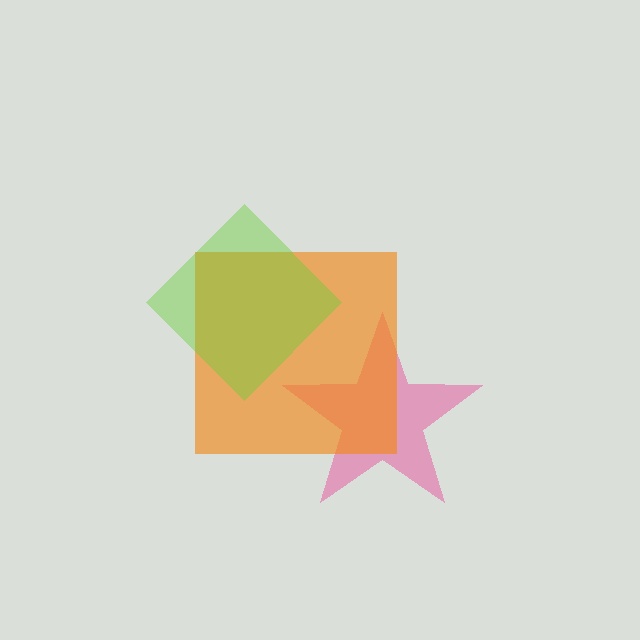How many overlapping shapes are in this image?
There are 3 overlapping shapes in the image.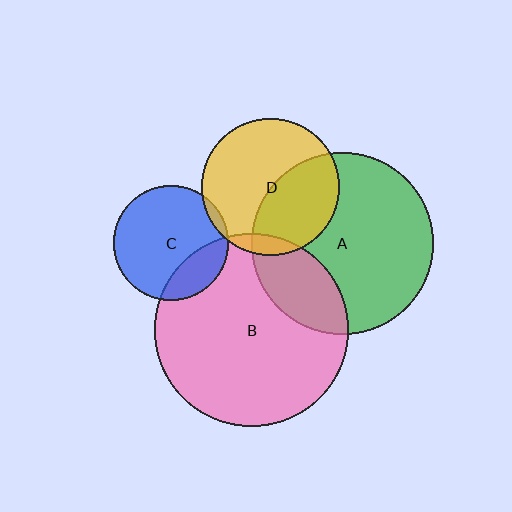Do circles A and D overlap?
Yes.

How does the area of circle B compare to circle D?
Approximately 2.0 times.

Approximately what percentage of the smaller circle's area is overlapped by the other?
Approximately 40%.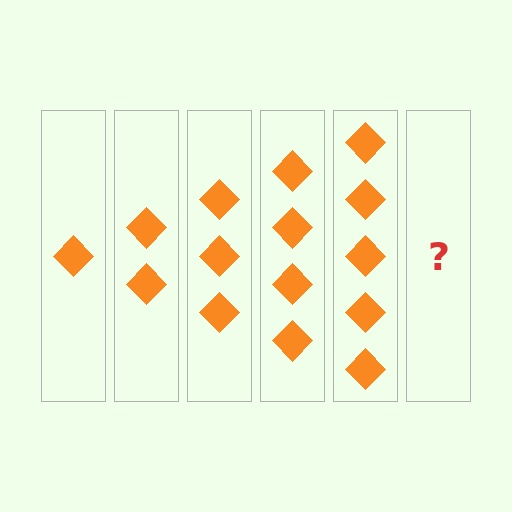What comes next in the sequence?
The next element should be 6 diamonds.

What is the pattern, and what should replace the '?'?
The pattern is that each step adds one more diamond. The '?' should be 6 diamonds.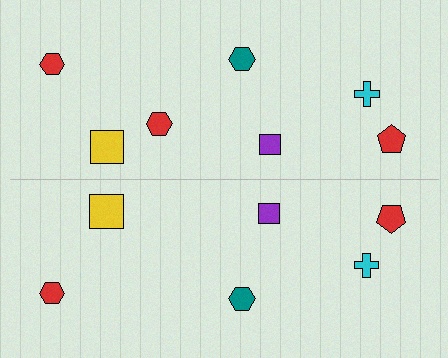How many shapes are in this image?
There are 13 shapes in this image.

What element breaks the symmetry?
A red hexagon is missing from the bottom side.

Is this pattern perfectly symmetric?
No, the pattern is not perfectly symmetric. A red hexagon is missing from the bottom side.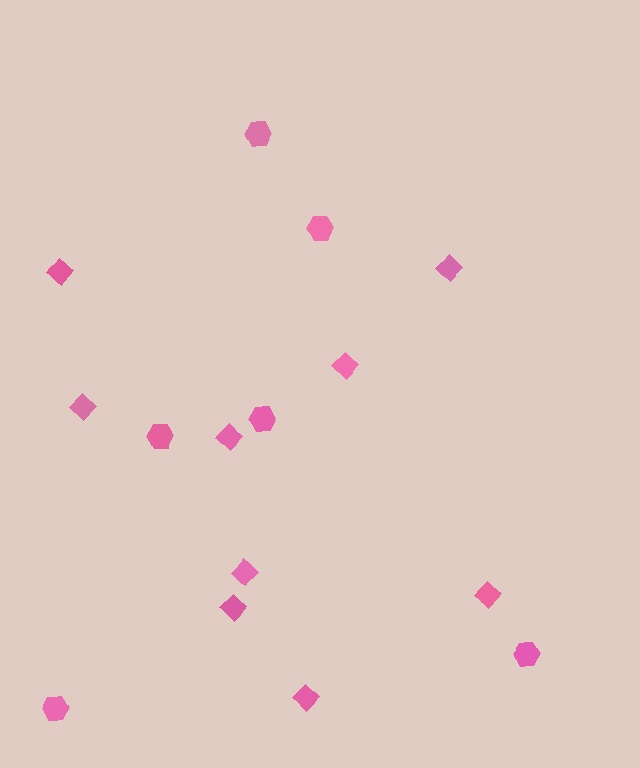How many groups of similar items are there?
There are 2 groups: one group of hexagons (6) and one group of diamonds (9).